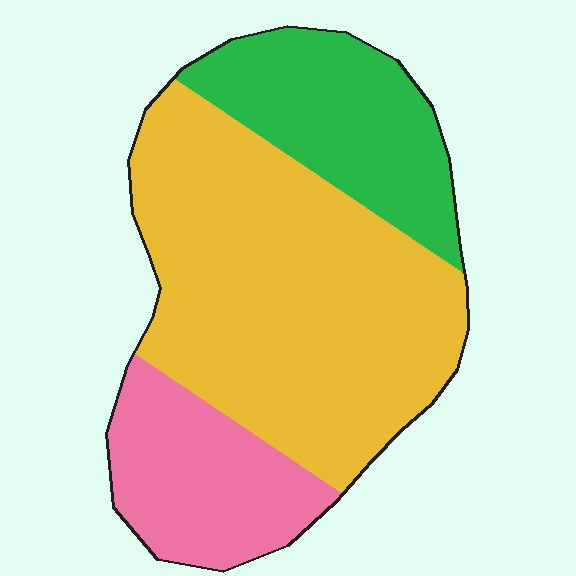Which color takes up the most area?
Yellow, at roughly 55%.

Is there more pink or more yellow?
Yellow.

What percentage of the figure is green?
Green covers 23% of the figure.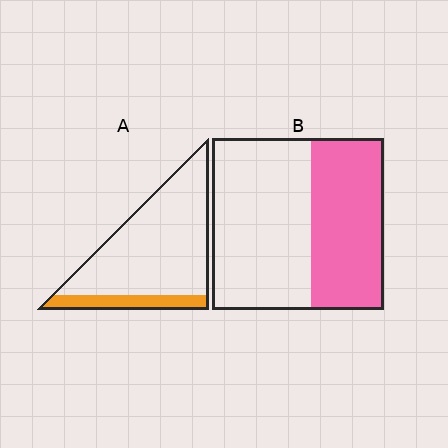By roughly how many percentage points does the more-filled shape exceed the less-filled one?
By roughly 25 percentage points (B over A).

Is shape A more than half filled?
No.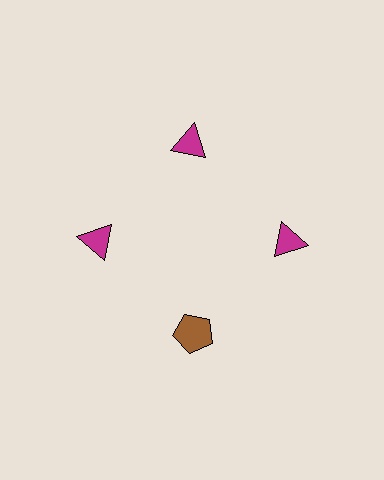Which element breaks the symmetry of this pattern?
The brown pentagon at roughly the 6 o'clock position breaks the symmetry. All other shapes are magenta triangles.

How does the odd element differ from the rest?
It differs in both color (brown instead of magenta) and shape (pentagon instead of triangle).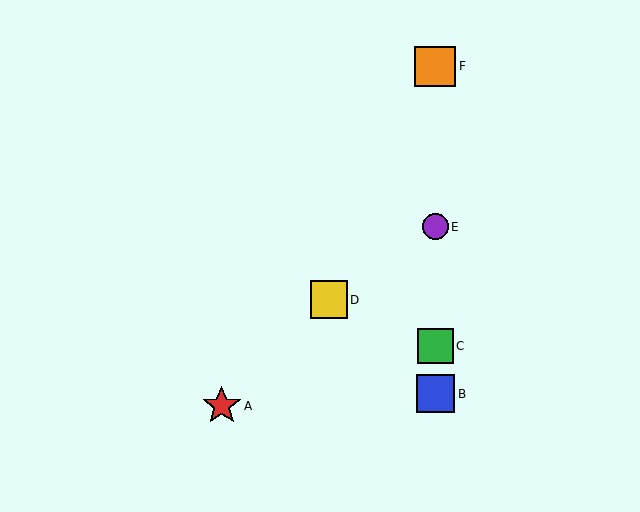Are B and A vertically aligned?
No, B is at x≈435 and A is at x≈222.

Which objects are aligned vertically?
Objects B, C, E, F are aligned vertically.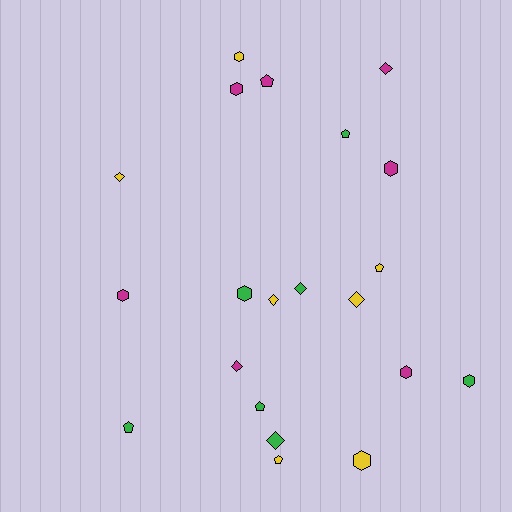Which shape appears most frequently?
Hexagon, with 8 objects.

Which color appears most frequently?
Yellow, with 7 objects.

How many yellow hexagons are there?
There are 2 yellow hexagons.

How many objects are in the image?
There are 21 objects.